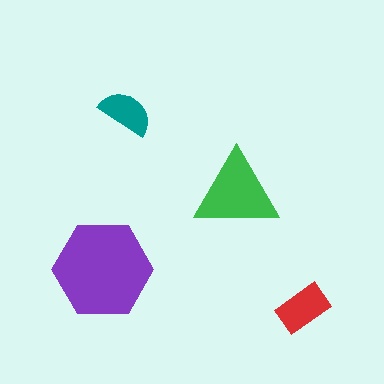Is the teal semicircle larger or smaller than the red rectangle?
Smaller.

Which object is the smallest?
The teal semicircle.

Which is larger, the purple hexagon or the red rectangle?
The purple hexagon.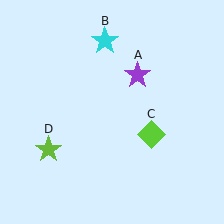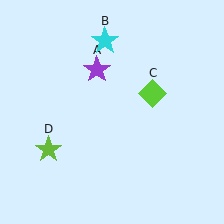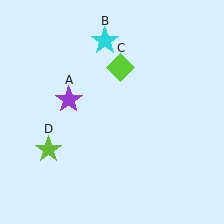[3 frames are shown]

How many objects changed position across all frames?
2 objects changed position: purple star (object A), lime diamond (object C).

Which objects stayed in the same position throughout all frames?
Cyan star (object B) and lime star (object D) remained stationary.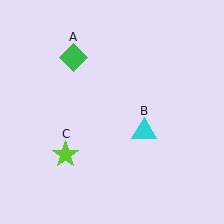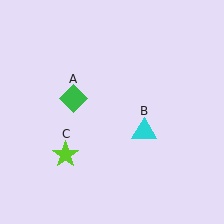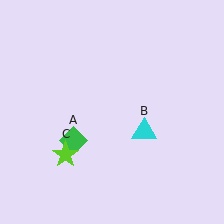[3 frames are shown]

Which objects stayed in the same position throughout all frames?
Cyan triangle (object B) and lime star (object C) remained stationary.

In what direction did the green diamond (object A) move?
The green diamond (object A) moved down.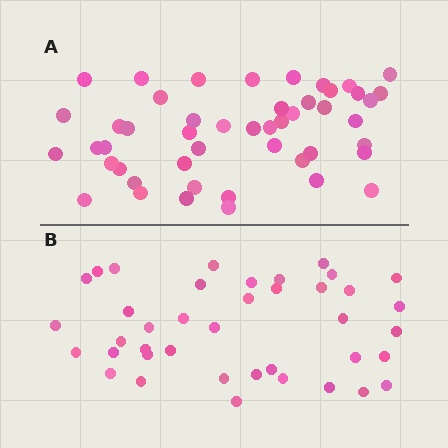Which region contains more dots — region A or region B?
Region A (the top region) has more dots.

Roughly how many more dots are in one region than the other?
Region A has roughly 8 or so more dots than region B.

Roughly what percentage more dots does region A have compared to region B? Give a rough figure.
About 20% more.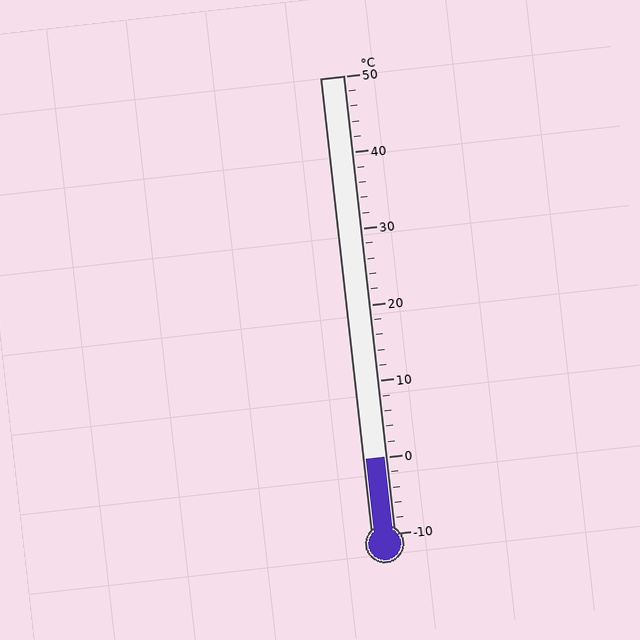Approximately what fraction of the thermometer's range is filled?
The thermometer is filled to approximately 15% of its range.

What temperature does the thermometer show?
The thermometer shows approximately 0°C.